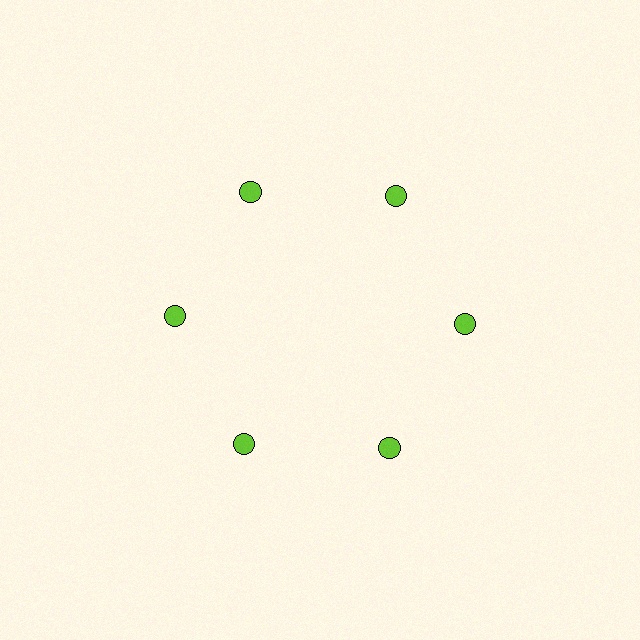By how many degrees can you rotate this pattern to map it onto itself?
The pattern maps onto itself every 60 degrees of rotation.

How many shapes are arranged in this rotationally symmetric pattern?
There are 6 shapes, arranged in 6 groups of 1.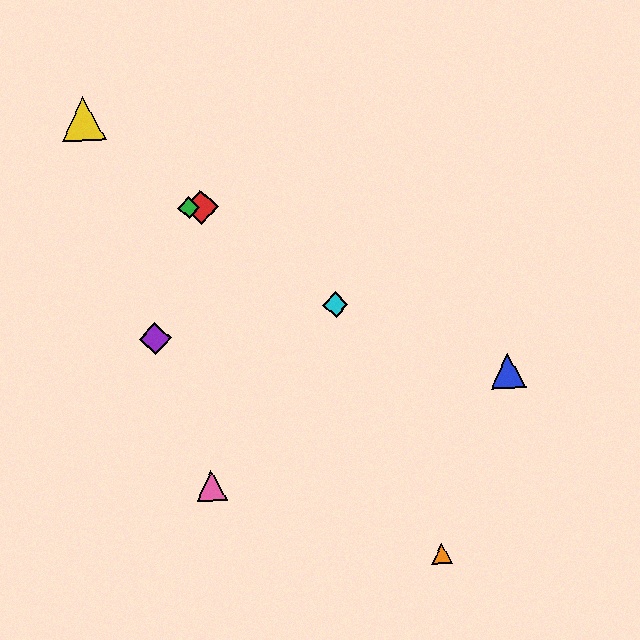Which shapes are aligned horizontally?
The red diamond, the green diamond are aligned horizontally.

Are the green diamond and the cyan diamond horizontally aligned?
No, the green diamond is at y≈208 and the cyan diamond is at y≈305.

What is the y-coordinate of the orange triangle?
The orange triangle is at y≈554.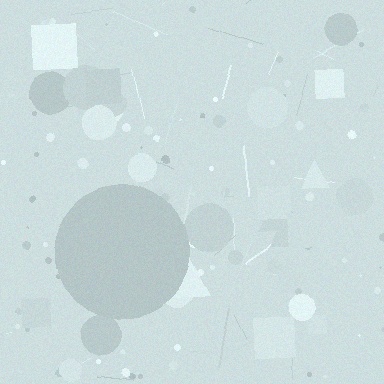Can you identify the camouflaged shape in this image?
The camouflaged shape is a circle.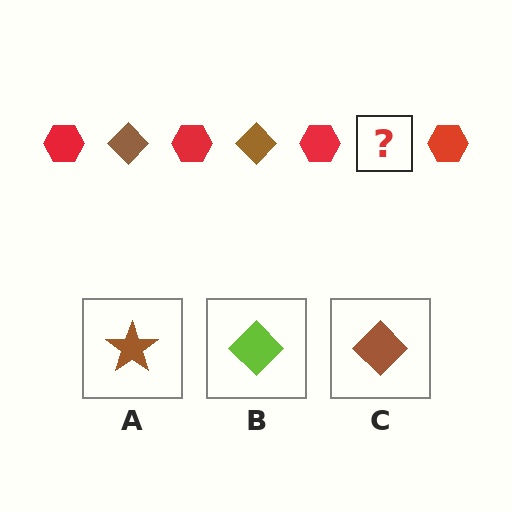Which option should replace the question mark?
Option C.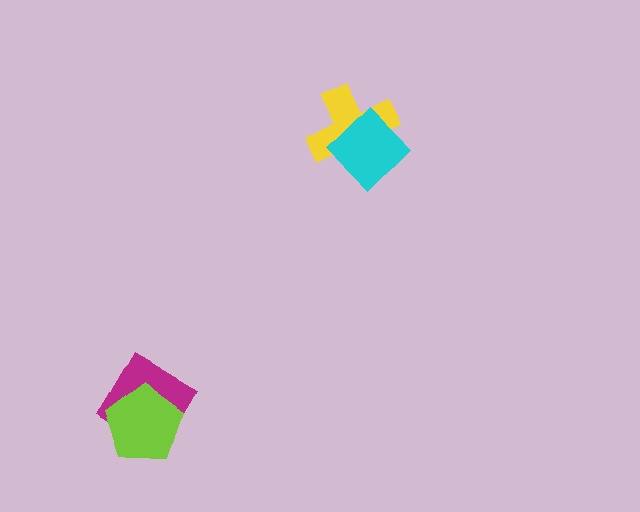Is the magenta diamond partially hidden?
Yes, it is partially covered by another shape.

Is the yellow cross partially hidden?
Yes, it is partially covered by another shape.